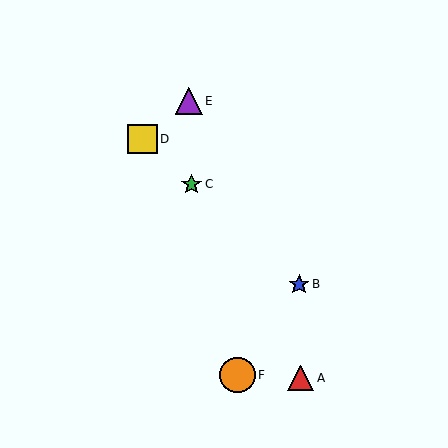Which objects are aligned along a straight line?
Objects B, C, D are aligned along a straight line.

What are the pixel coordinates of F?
Object F is at (238, 375).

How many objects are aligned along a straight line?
3 objects (B, C, D) are aligned along a straight line.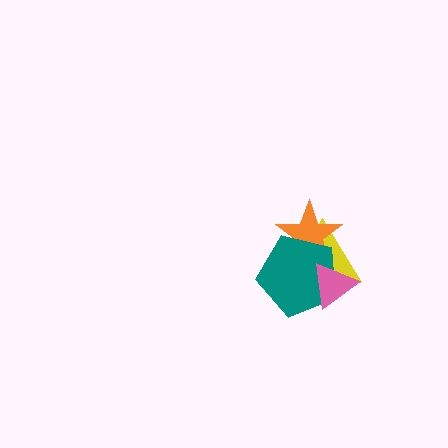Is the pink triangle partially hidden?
No, no other shape covers it.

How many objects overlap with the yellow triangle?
3 objects overlap with the yellow triangle.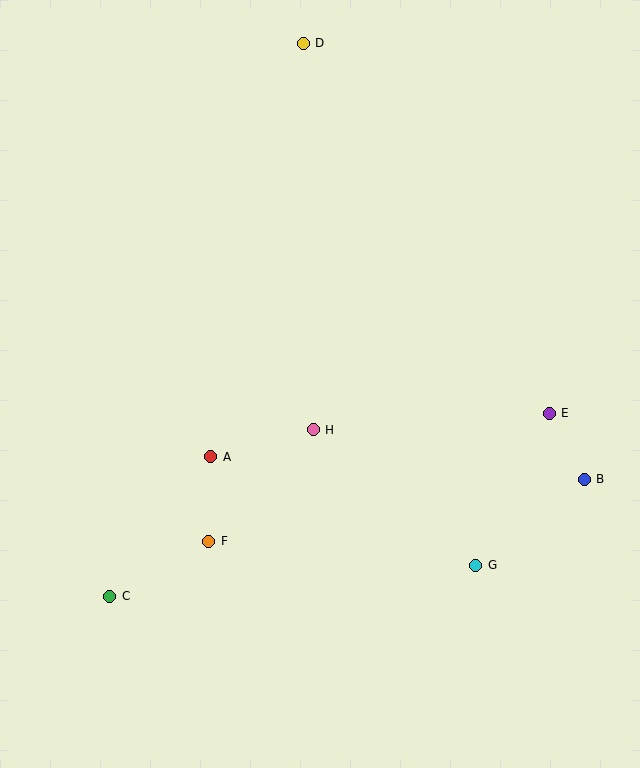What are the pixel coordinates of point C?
Point C is at (110, 596).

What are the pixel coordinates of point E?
Point E is at (549, 413).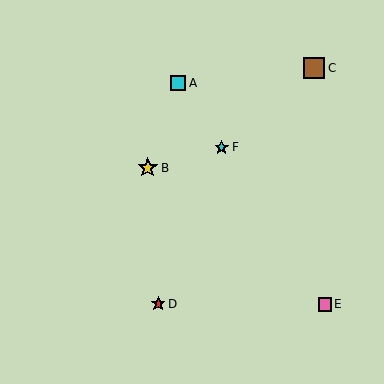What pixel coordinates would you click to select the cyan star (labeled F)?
Click at (222, 147) to select the cyan star F.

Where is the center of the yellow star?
The center of the yellow star is at (148, 168).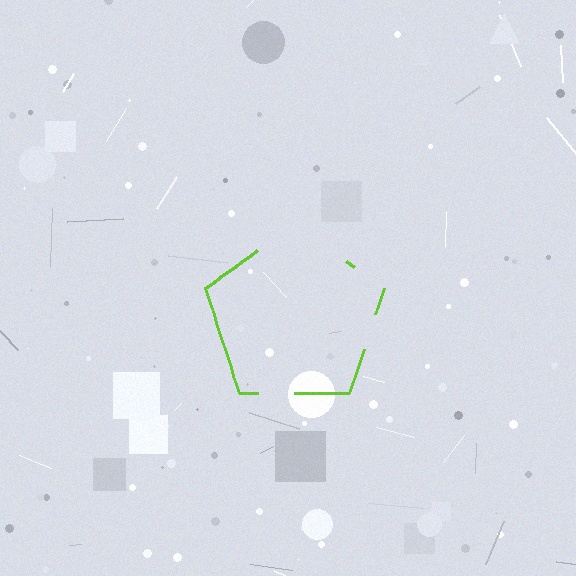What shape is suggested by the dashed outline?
The dashed outline suggests a pentagon.